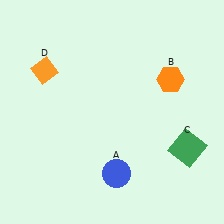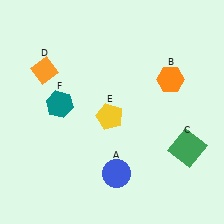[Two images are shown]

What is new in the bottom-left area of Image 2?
A yellow pentagon (E) was added in the bottom-left area of Image 2.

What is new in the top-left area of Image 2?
A teal hexagon (F) was added in the top-left area of Image 2.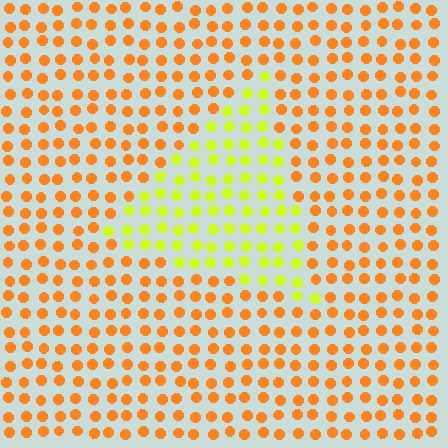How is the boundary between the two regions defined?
The boundary is defined purely by a slight shift in hue (about 45 degrees). Spacing, size, and orientation are identical on both sides.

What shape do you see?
I see a triangle.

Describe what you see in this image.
The image is filled with small orange elements in a uniform arrangement. A triangle-shaped region is visible where the elements are tinted to a slightly different hue, forming a subtle color boundary.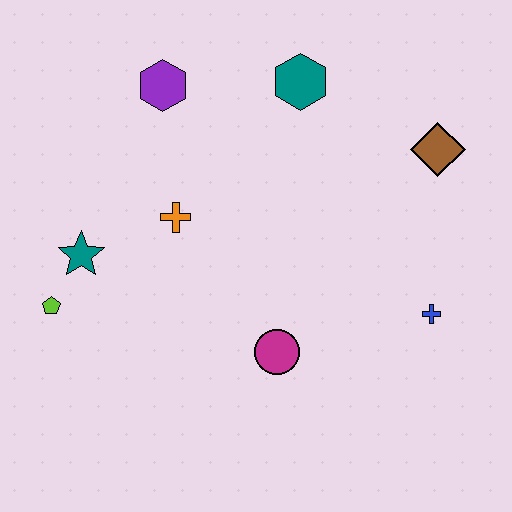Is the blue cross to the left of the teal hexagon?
No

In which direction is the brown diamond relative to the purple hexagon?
The brown diamond is to the right of the purple hexagon.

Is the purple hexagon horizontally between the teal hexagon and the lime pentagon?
Yes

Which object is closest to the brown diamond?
The teal hexagon is closest to the brown diamond.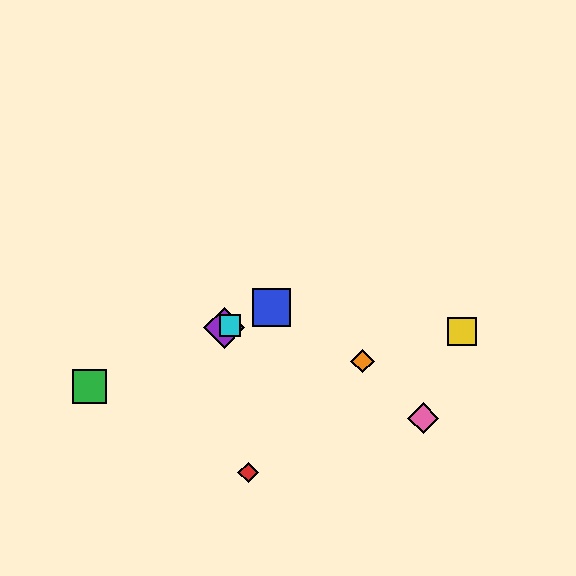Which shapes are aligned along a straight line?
The blue square, the green square, the purple diamond, the cyan square are aligned along a straight line.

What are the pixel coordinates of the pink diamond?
The pink diamond is at (423, 418).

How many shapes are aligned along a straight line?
4 shapes (the blue square, the green square, the purple diamond, the cyan square) are aligned along a straight line.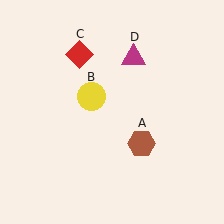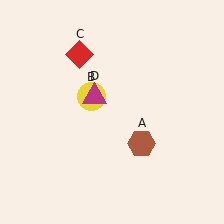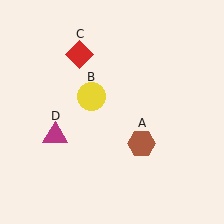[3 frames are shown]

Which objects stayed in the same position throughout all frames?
Brown hexagon (object A) and yellow circle (object B) and red diamond (object C) remained stationary.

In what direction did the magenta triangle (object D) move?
The magenta triangle (object D) moved down and to the left.